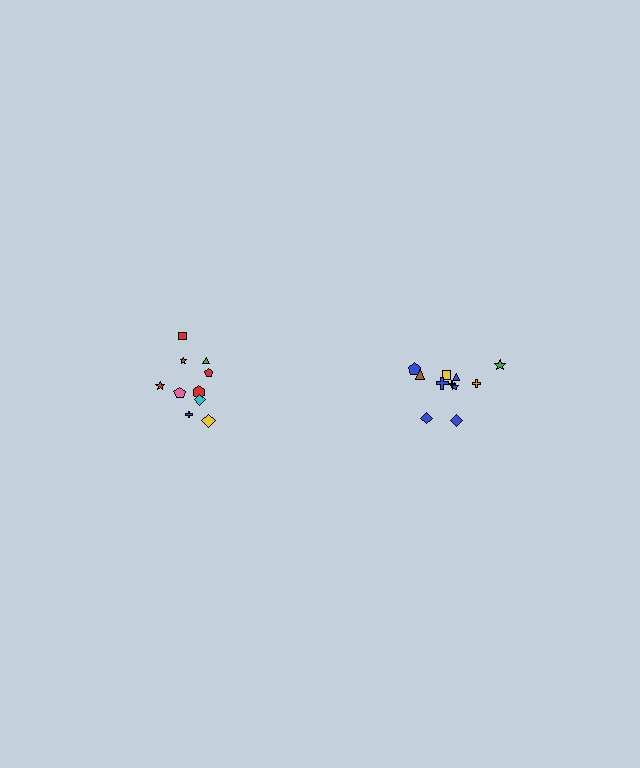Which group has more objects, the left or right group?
The right group.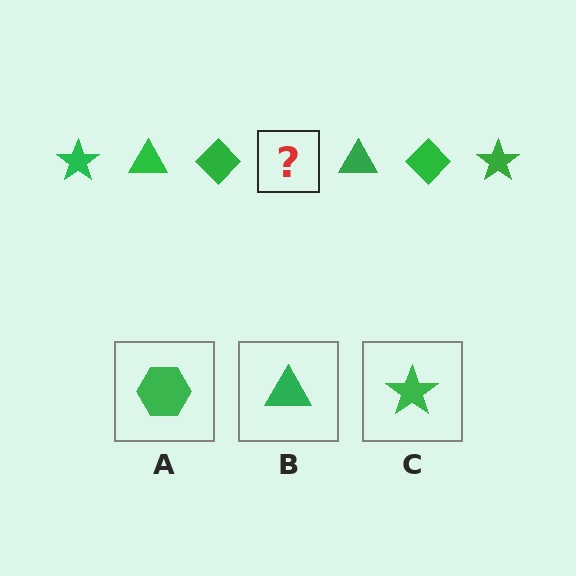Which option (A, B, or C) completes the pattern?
C.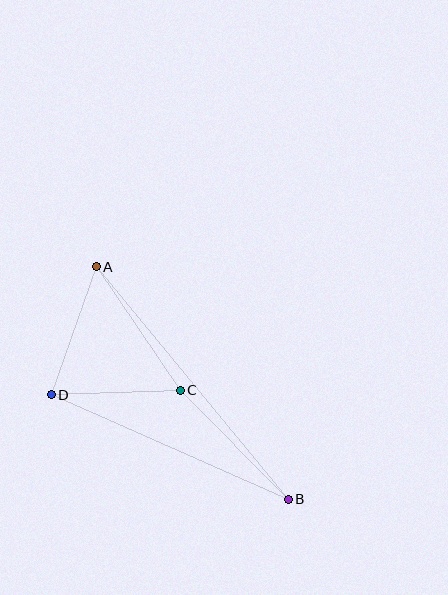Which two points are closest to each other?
Points C and D are closest to each other.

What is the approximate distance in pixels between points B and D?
The distance between B and D is approximately 259 pixels.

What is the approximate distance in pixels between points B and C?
The distance between B and C is approximately 153 pixels.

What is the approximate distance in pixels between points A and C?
The distance between A and C is approximately 149 pixels.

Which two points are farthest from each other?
Points A and B are farthest from each other.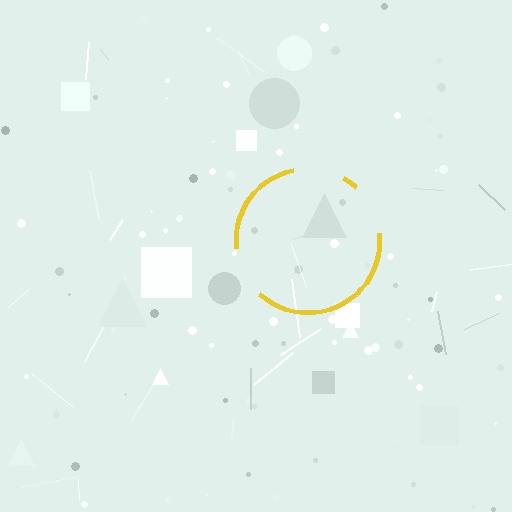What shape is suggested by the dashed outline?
The dashed outline suggests a circle.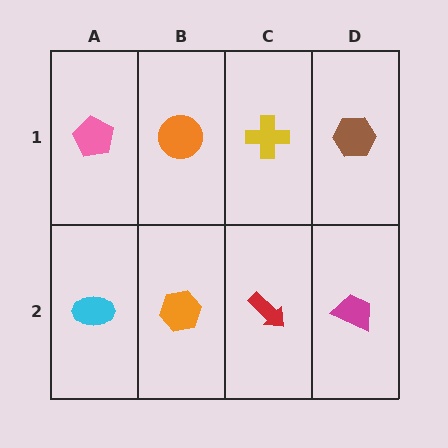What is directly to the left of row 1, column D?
A yellow cross.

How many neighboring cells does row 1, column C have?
3.